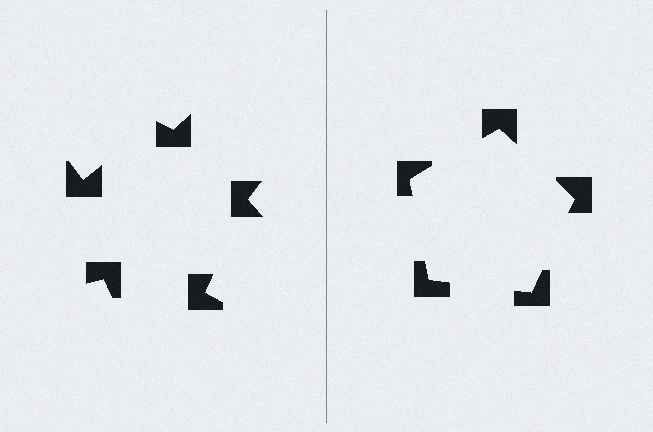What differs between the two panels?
The notched squares are positioned identically on both sides; only the wedge orientations differ. On the right they align to a pentagon; on the left they are misaligned.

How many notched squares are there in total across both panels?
10 — 5 on each side.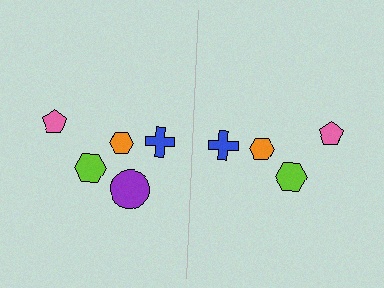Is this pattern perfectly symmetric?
No, the pattern is not perfectly symmetric. A purple circle is missing from the right side.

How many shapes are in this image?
There are 9 shapes in this image.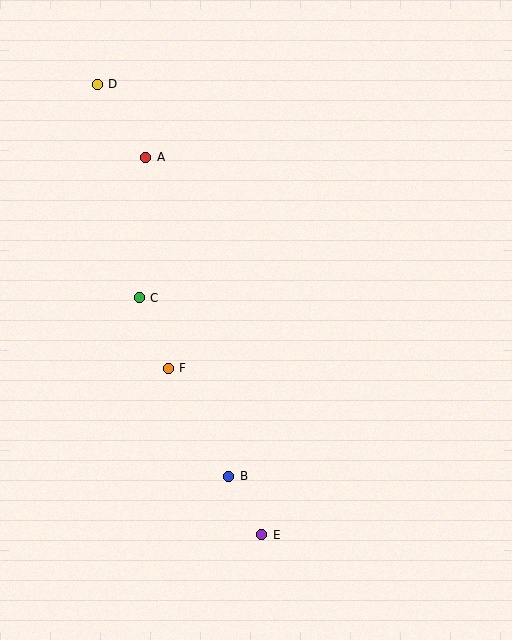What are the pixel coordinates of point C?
Point C is at (139, 298).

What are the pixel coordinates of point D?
Point D is at (97, 84).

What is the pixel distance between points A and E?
The distance between A and E is 395 pixels.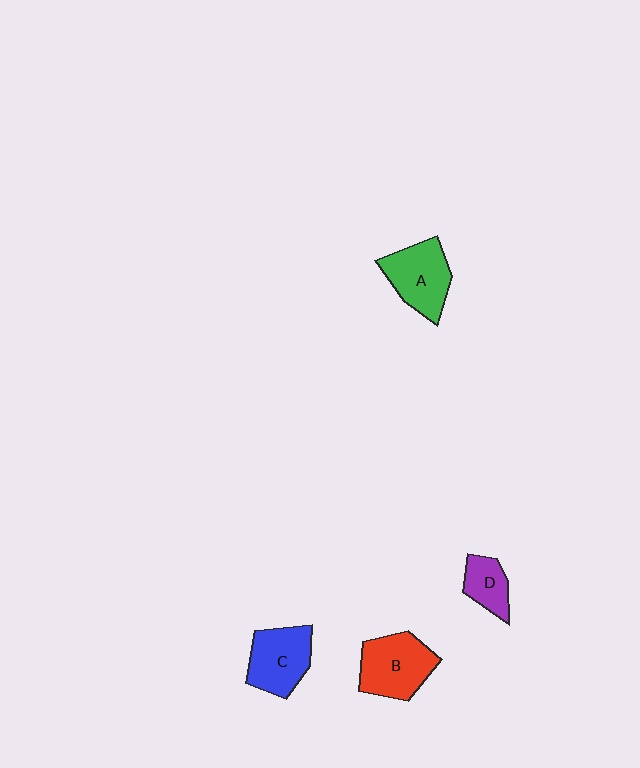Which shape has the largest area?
Shape B (red).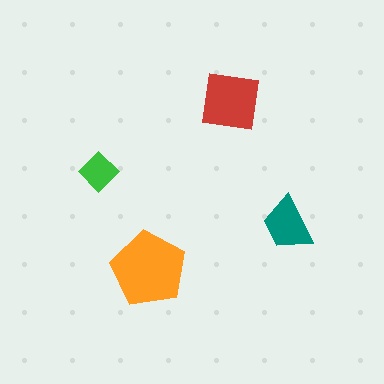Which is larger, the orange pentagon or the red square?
The orange pentagon.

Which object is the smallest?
The green diamond.